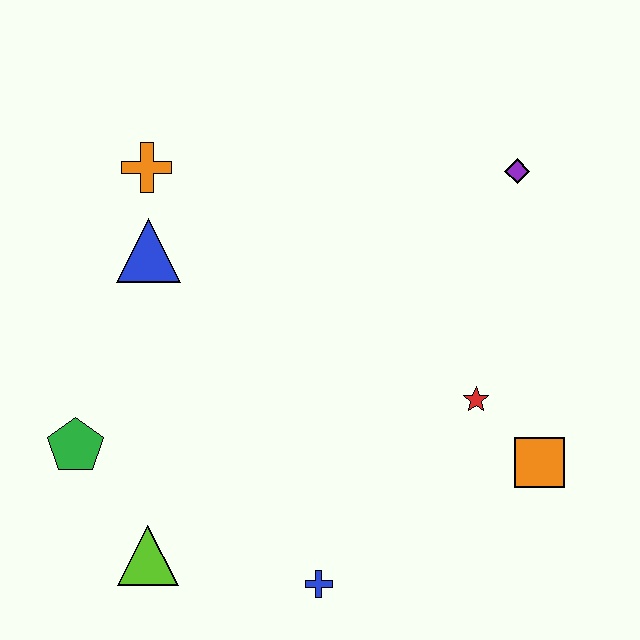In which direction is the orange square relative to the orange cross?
The orange square is to the right of the orange cross.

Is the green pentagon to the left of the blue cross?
Yes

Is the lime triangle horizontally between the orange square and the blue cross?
No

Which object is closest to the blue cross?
The lime triangle is closest to the blue cross.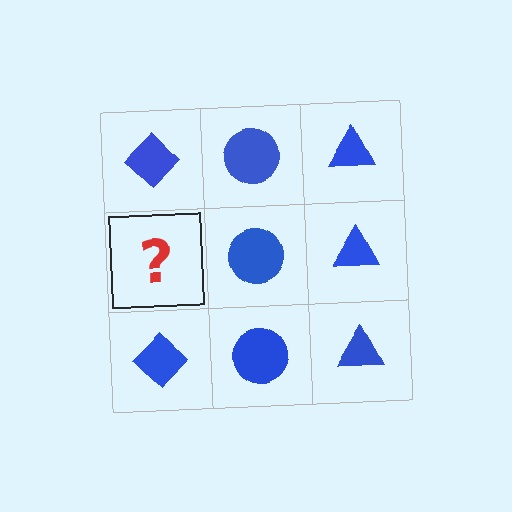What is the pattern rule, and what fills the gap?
The rule is that each column has a consistent shape. The gap should be filled with a blue diamond.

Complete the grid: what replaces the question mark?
The question mark should be replaced with a blue diamond.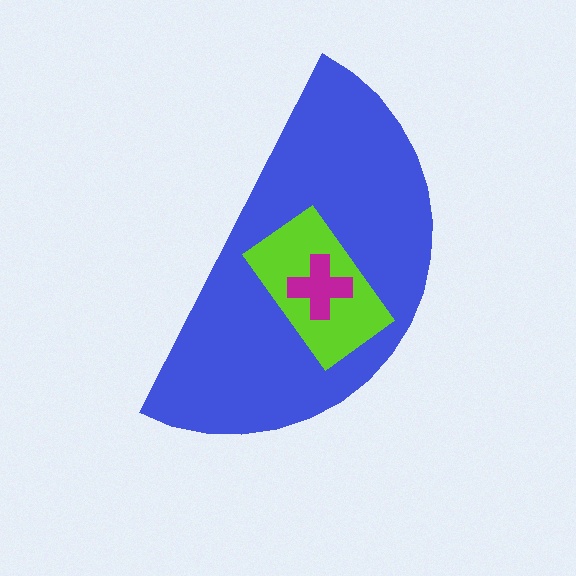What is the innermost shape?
The magenta cross.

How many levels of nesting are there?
3.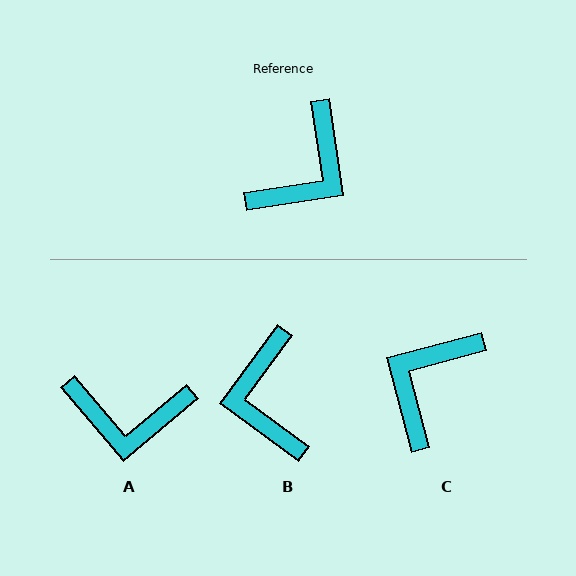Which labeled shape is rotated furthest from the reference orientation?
C, about 174 degrees away.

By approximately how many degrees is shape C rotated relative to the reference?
Approximately 174 degrees clockwise.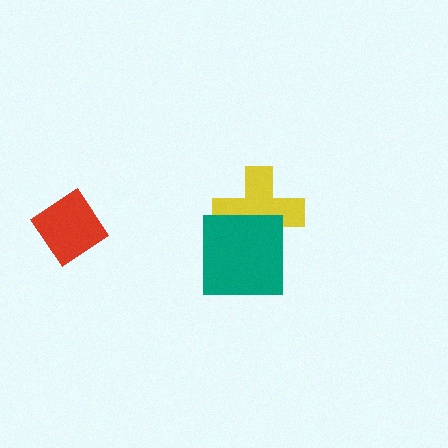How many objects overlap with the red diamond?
0 objects overlap with the red diamond.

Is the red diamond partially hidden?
No, no other shape covers it.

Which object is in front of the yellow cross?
The teal square is in front of the yellow cross.